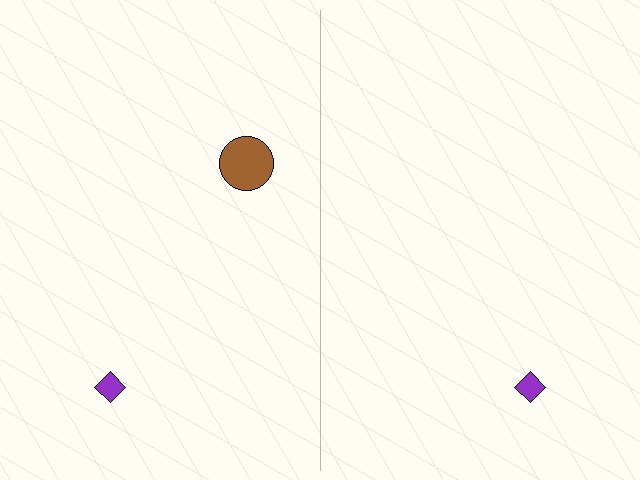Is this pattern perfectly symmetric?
No, the pattern is not perfectly symmetric. A brown circle is missing from the right side.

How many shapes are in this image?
There are 3 shapes in this image.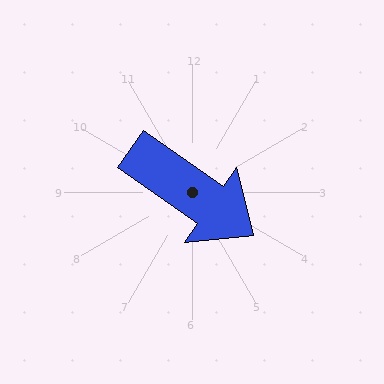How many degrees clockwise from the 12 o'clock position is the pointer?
Approximately 125 degrees.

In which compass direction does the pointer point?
Southeast.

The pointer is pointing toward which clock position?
Roughly 4 o'clock.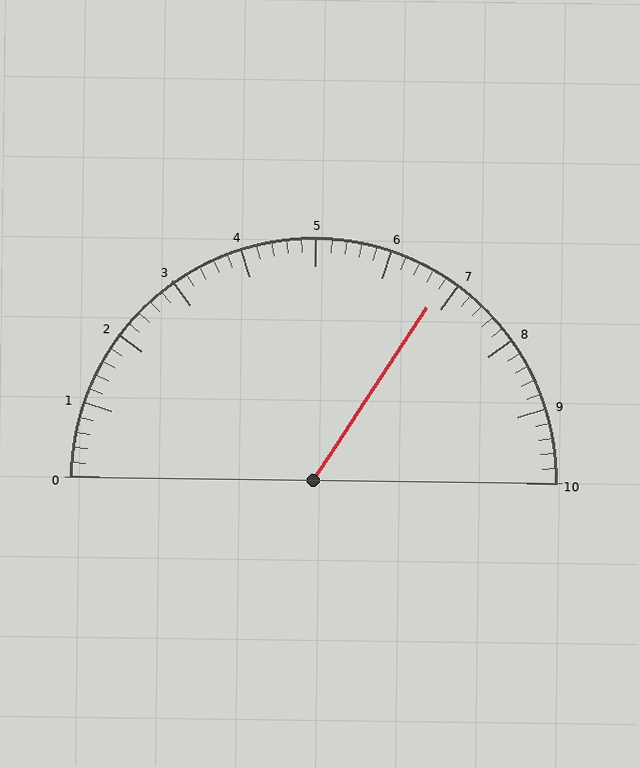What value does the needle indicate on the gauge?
The needle indicates approximately 6.8.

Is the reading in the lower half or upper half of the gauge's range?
The reading is in the upper half of the range (0 to 10).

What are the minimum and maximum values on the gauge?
The gauge ranges from 0 to 10.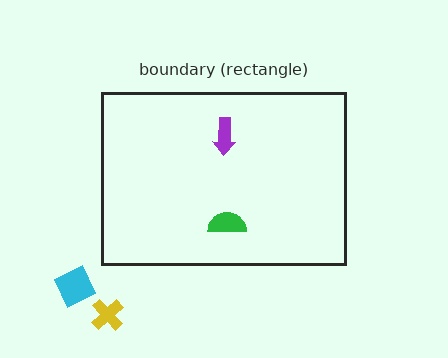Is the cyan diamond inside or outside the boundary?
Outside.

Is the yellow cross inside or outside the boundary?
Outside.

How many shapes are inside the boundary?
2 inside, 2 outside.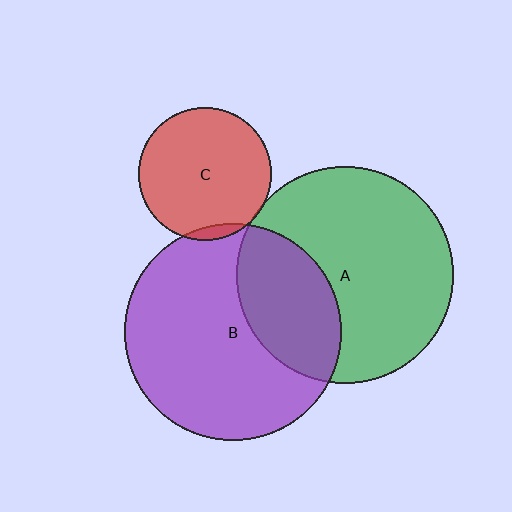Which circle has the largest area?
Circle A (green).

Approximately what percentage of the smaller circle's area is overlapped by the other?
Approximately 5%.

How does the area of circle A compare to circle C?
Approximately 2.7 times.